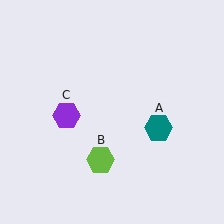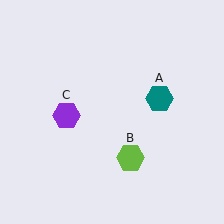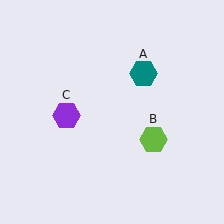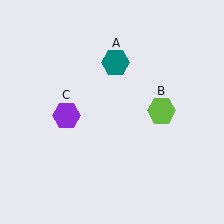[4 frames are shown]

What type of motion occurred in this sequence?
The teal hexagon (object A), lime hexagon (object B) rotated counterclockwise around the center of the scene.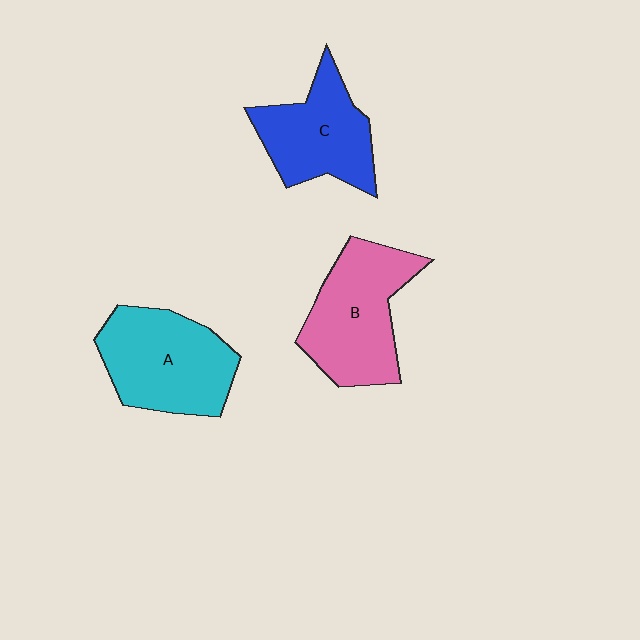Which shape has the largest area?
Shape A (cyan).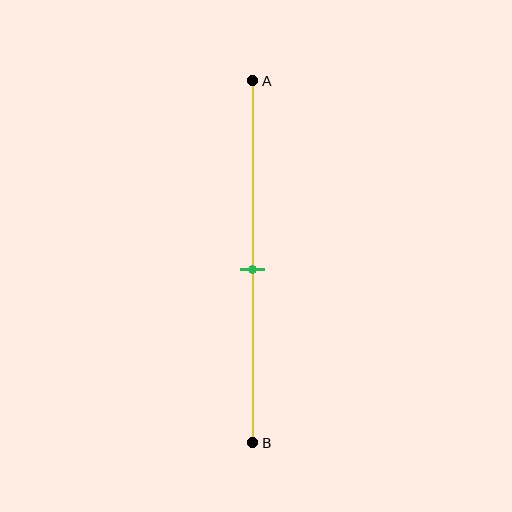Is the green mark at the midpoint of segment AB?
Yes, the mark is approximately at the midpoint.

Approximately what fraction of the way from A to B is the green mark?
The green mark is approximately 50% of the way from A to B.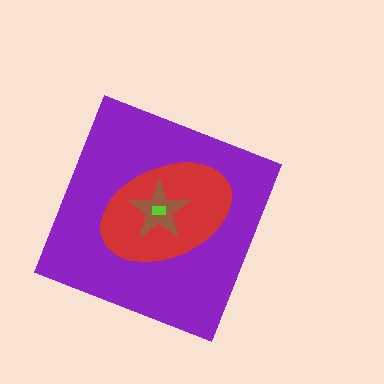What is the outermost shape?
The purple diamond.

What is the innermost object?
The lime rectangle.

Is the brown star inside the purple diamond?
Yes.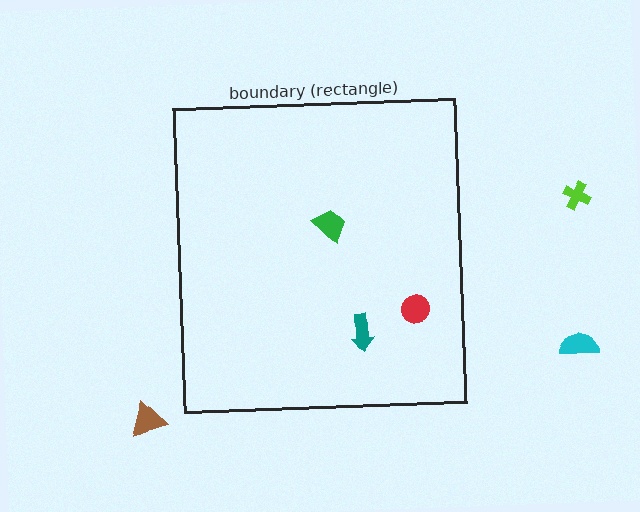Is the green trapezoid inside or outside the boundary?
Inside.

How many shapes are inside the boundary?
3 inside, 3 outside.